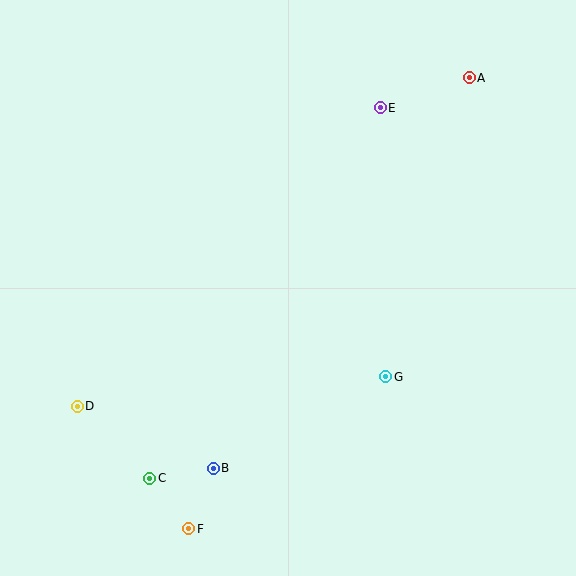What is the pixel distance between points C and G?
The distance between C and G is 257 pixels.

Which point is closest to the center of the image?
Point G at (386, 377) is closest to the center.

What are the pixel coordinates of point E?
Point E is at (380, 108).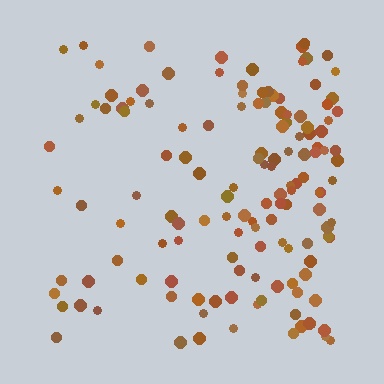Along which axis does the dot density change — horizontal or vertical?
Horizontal.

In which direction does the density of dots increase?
From left to right, with the right side densest.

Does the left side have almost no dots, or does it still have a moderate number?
Still a moderate number, just noticeably fewer than the right.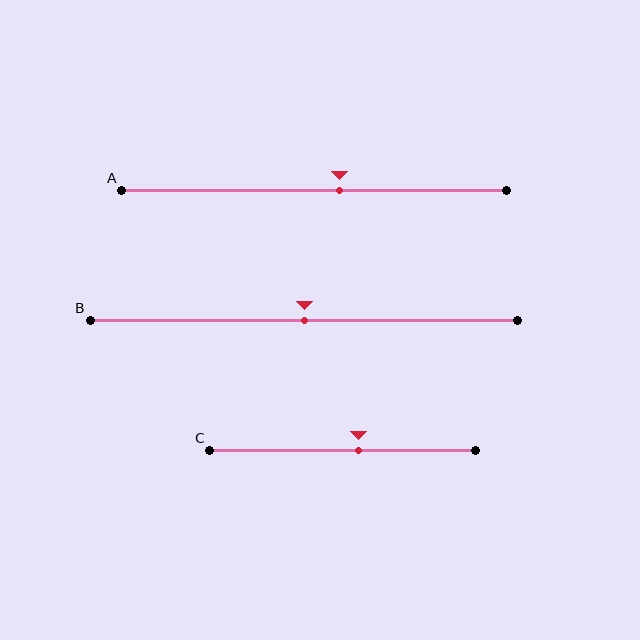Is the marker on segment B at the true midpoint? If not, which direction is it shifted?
Yes, the marker on segment B is at the true midpoint.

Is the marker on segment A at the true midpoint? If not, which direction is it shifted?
No, the marker on segment A is shifted to the right by about 7% of the segment length.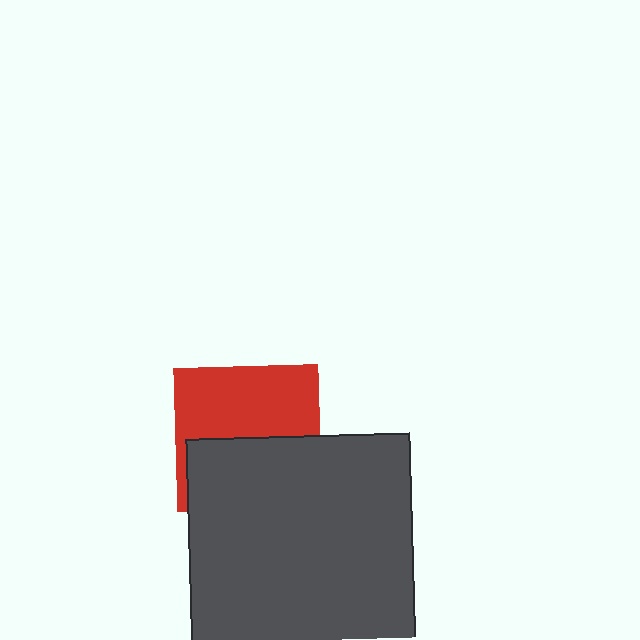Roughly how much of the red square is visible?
About half of it is visible (roughly 53%).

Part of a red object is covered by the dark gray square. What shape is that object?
It is a square.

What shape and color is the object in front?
The object in front is a dark gray square.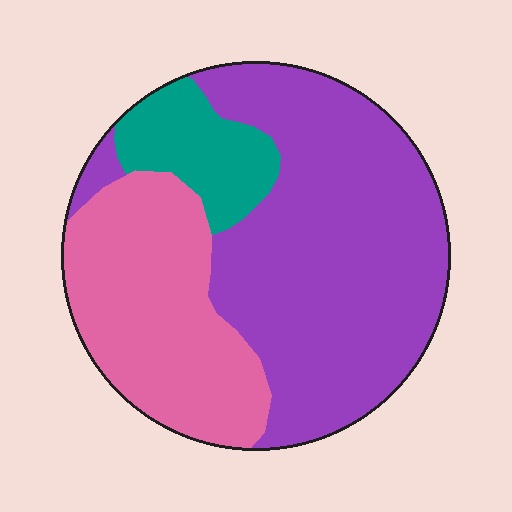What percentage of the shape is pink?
Pink takes up between a quarter and a half of the shape.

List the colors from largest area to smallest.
From largest to smallest: purple, pink, teal.